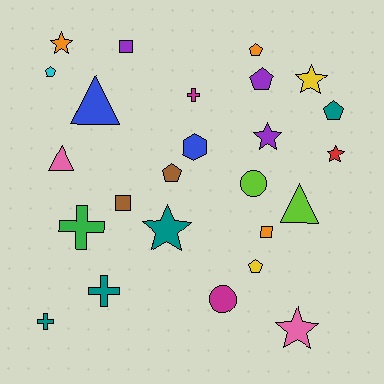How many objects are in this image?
There are 25 objects.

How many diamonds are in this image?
There are no diamonds.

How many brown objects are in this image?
There are 2 brown objects.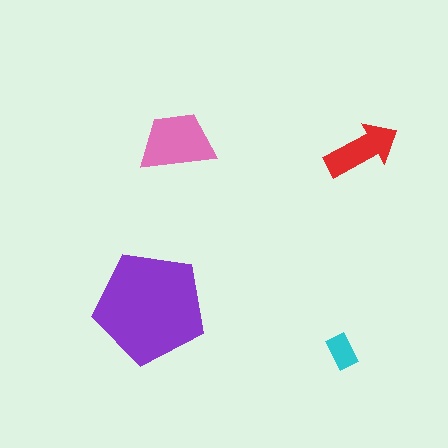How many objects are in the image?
There are 4 objects in the image.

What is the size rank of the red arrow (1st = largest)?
3rd.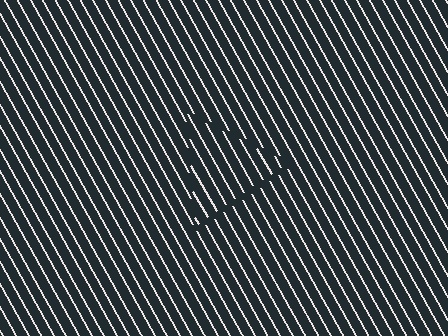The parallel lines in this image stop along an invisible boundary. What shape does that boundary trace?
An illusory triangle. The interior of the shape contains the same grating, shifted by half a period — the contour is defined by the phase discontinuity where line-ends from the inner and outer gratings abut.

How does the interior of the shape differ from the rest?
The interior of the shape contains the same grating, shifted by half a period — the contour is defined by the phase discontinuity where line-ends from the inner and outer gratings abut.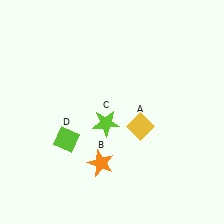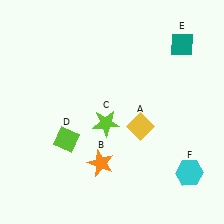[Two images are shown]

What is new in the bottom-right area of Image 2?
A cyan hexagon (F) was added in the bottom-right area of Image 2.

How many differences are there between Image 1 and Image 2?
There are 2 differences between the two images.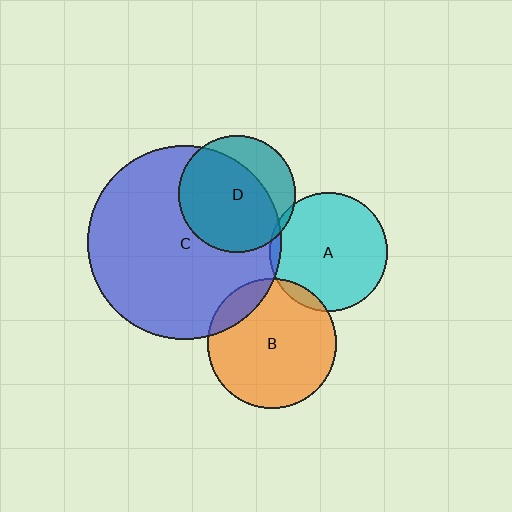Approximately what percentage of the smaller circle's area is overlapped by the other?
Approximately 15%.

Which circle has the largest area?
Circle C (blue).